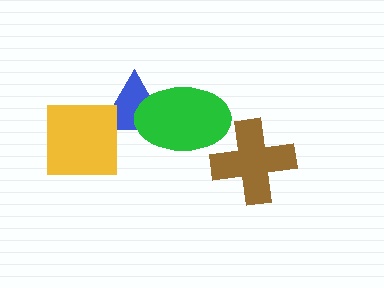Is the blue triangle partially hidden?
Yes, it is partially covered by another shape.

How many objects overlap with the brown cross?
0 objects overlap with the brown cross.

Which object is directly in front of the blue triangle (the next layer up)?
The green ellipse is directly in front of the blue triangle.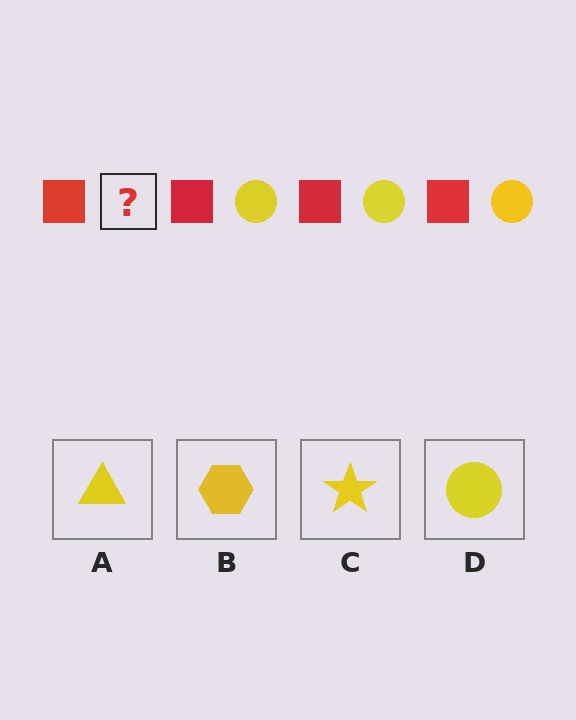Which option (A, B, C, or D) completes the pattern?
D.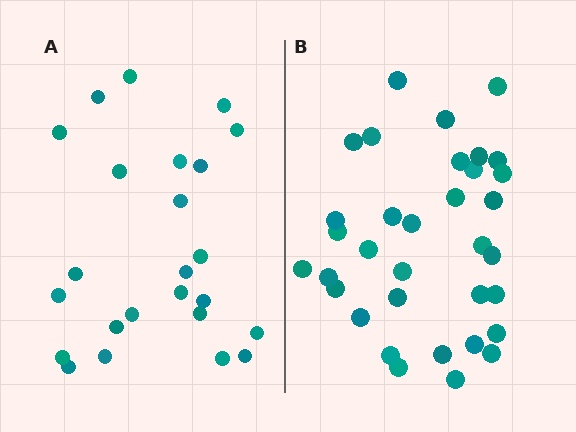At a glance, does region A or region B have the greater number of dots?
Region B (the right region) has more dots.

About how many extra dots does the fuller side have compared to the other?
Region B has roughly 10 or so more dots than region A.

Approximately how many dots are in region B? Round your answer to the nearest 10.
About 30 dots. (The exact count is 34, which rounds to 30.)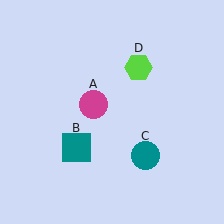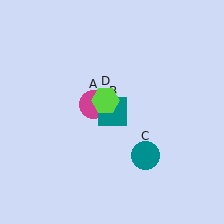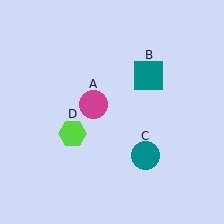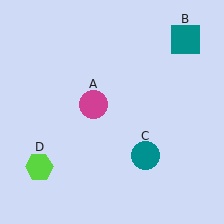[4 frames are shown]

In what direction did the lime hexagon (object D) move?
The lime hexagon (object D) moved down and to the left.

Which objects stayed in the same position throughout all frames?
Magenta circle (object A) and teal circle (object C) remained stationary.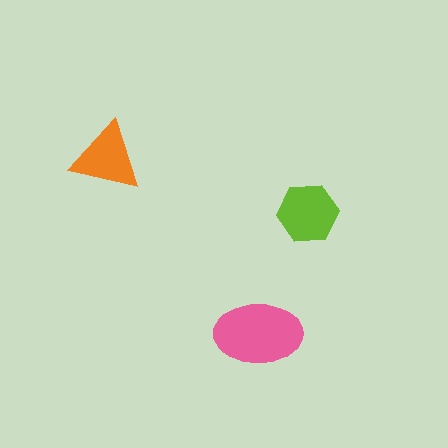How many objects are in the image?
There are 3 objects in the image.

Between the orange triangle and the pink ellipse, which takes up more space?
The pink ellipse.